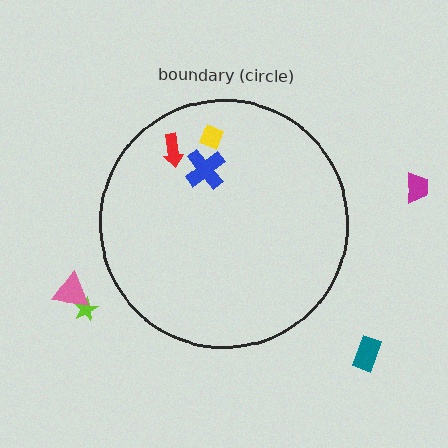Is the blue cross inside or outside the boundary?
Inside.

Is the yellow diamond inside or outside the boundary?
Inside.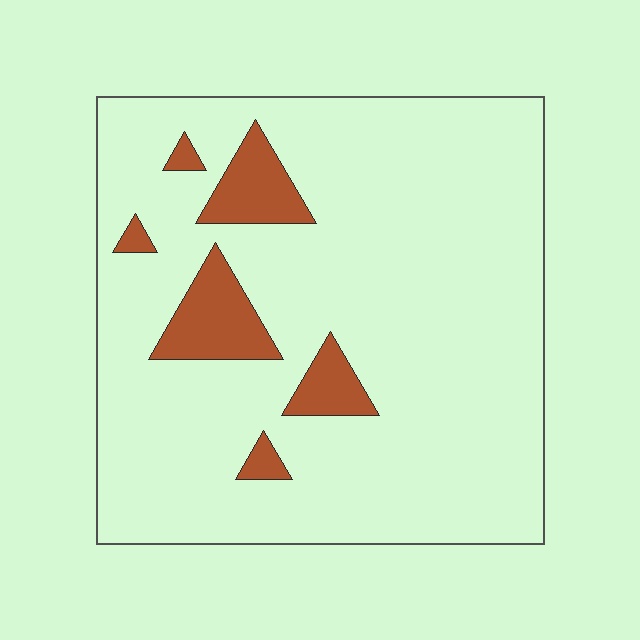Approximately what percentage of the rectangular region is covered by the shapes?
Approximately 10%.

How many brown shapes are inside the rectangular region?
6.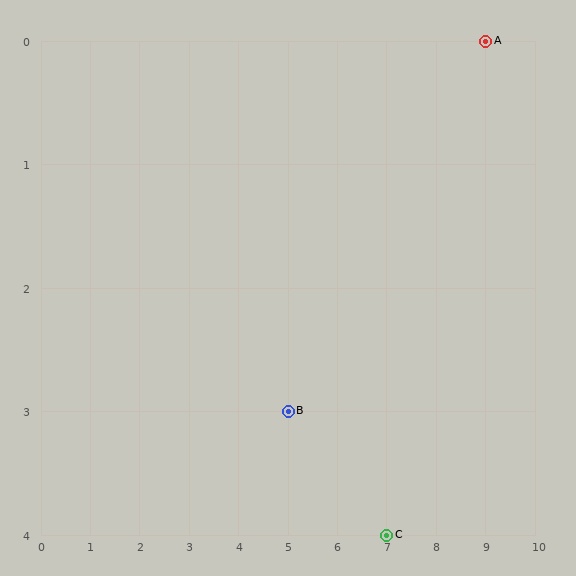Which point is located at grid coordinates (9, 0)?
Point A is at (9, 0).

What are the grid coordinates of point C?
Point C is at grid coordinates (7, 4).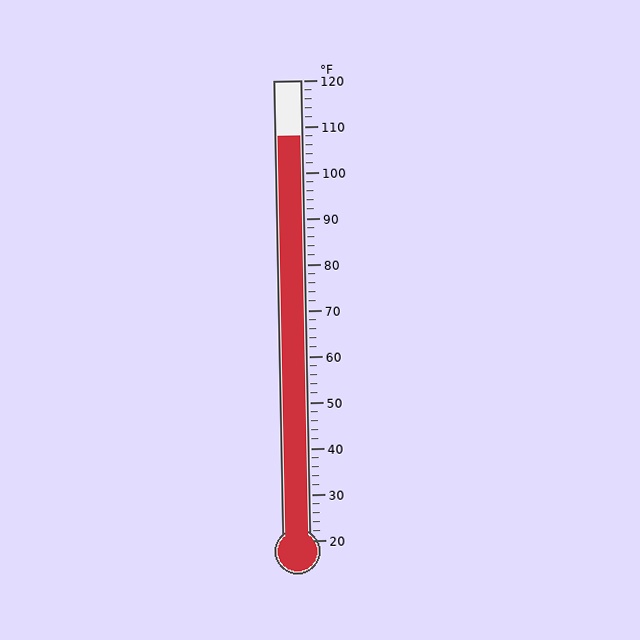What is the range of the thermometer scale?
The thermometer scale ranges from 20°F to 120°F.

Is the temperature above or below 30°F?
The temperature is above 30°F.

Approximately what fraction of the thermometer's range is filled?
The thermometer is filled to approximately 90% of its range.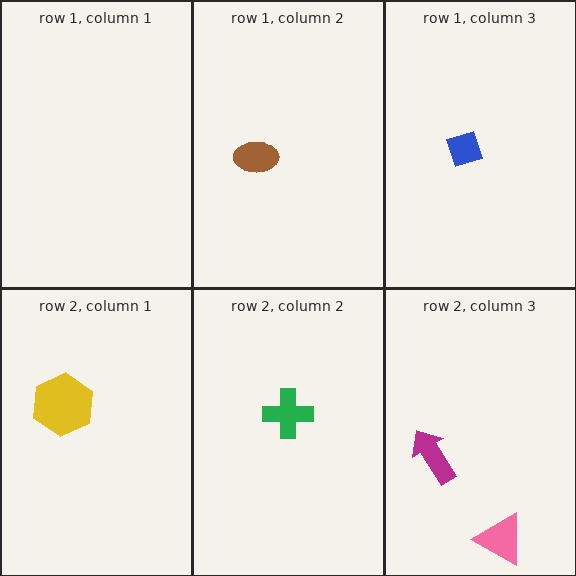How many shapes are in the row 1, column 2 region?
1.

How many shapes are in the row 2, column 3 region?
2.